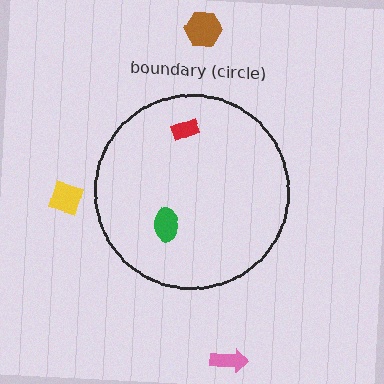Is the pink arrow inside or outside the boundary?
Outside.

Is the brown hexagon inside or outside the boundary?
Outside.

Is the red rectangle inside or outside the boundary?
Inside.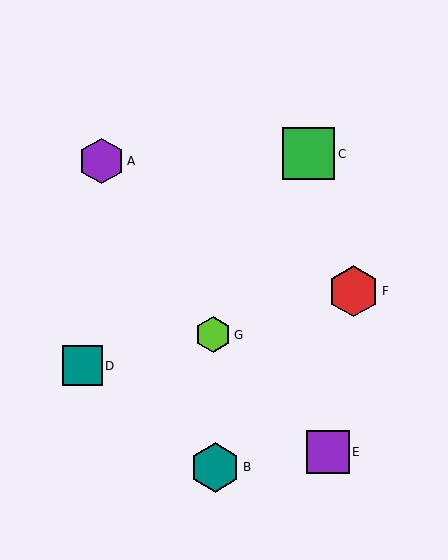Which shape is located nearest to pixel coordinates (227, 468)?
The teal hexagon (labeled B) at (215, 467) is nearest to that location.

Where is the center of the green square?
The center of the green square is at (309, 154).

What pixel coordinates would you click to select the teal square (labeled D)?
Click at (82, 366) to select the teal square D.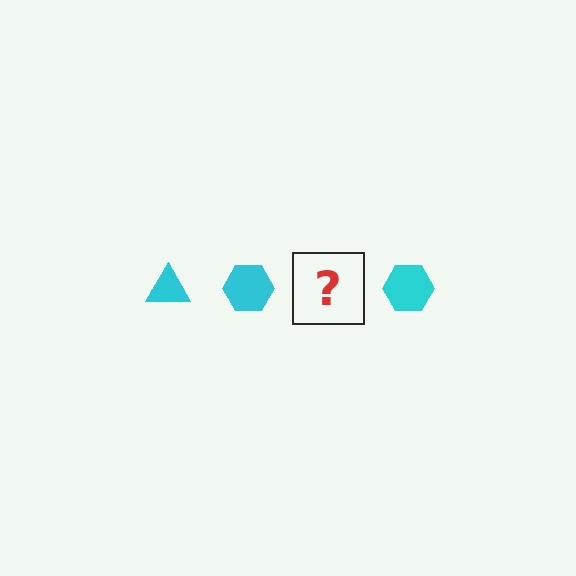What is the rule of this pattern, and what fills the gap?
The rule is that the pattern cycles through triangle, hexagon shapes in cyan. The gap should be filled with a cyan triangle.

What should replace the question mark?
The question mark should be replaced with a cyan triangle.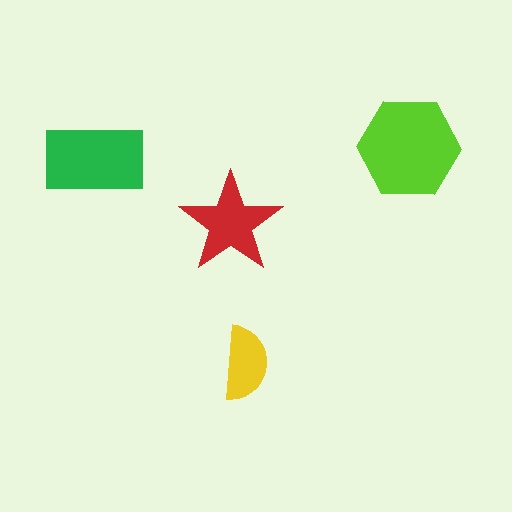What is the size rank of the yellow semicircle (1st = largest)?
4th.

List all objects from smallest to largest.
The yellow semicircle, the red star, the green rectangle, the lime hexagon.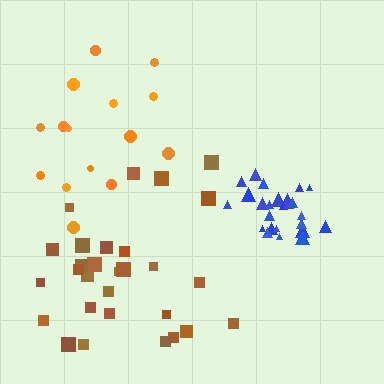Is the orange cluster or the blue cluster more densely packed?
Blue.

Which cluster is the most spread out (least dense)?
Orange.